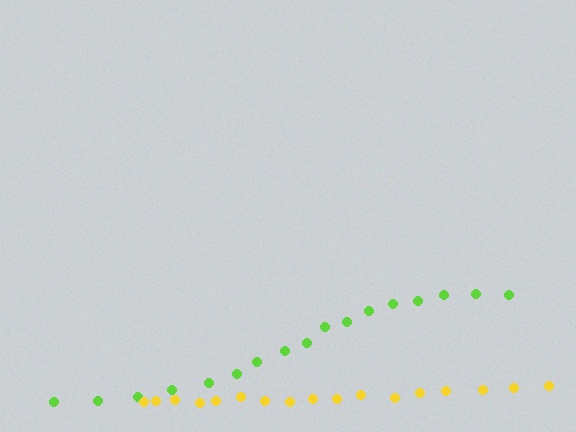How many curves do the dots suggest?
There are 2 distinct paths.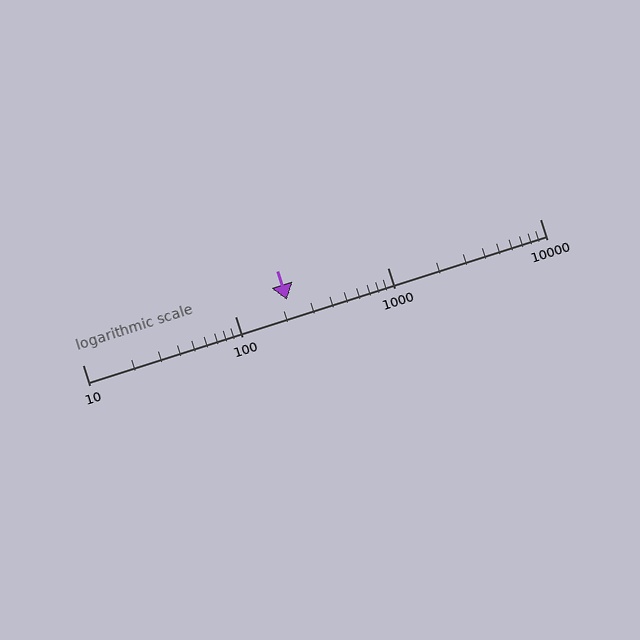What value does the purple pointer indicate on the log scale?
The pointer indicates approximately 220.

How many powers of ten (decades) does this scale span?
The scale spans 3 decades, from 10 to 10000.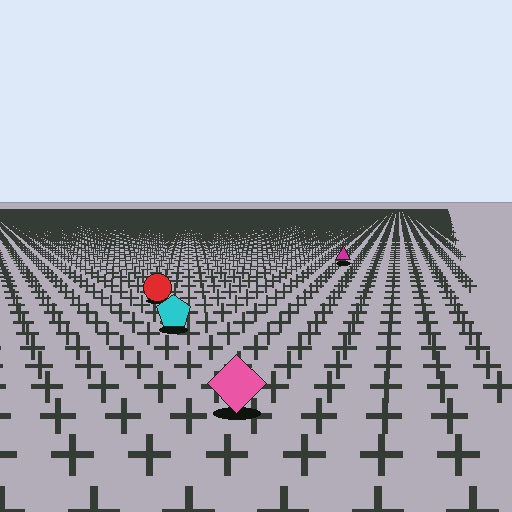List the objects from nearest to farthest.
From nearest to farthest: the pink diamond, the cyan pentagon, the red circle, the magenta triangle.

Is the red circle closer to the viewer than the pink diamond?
No. The pink diamond is closer — you can tell from the texture gradient: the ground texture is coarser near it.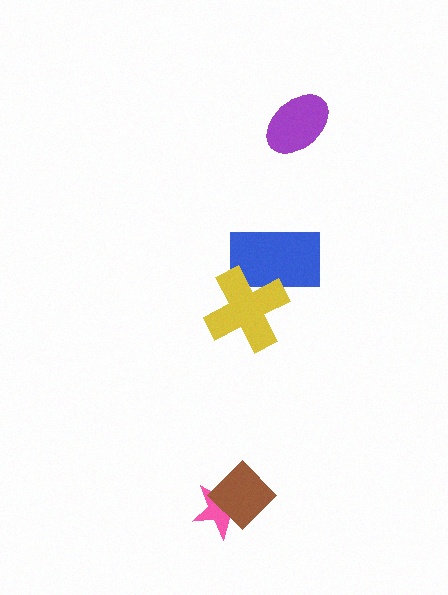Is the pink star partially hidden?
Yes, it is partially covered by another shape.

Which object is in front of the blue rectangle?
The yellow cross is in front of the blue rectangle.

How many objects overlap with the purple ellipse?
0 objects overlap with the purple ellipse.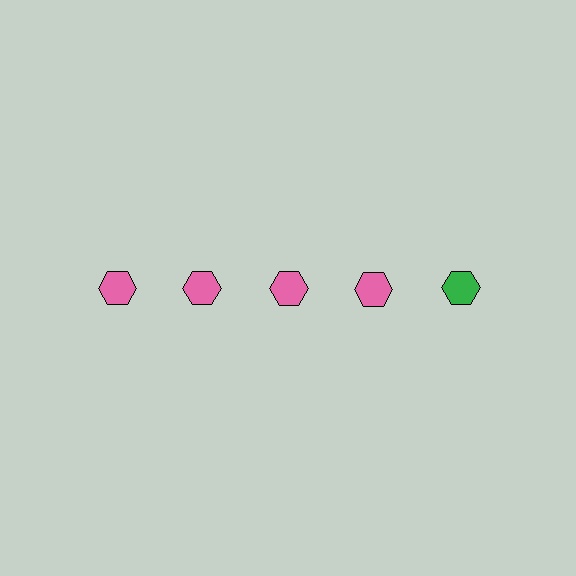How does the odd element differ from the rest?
It has a different color: green instead of pink.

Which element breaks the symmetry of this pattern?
The green hexagon in the top row, rightmost column breaks the symmetry. All other shapes are pink hexagons.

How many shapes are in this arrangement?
There are 5 shapes arranged in a grid pattern.